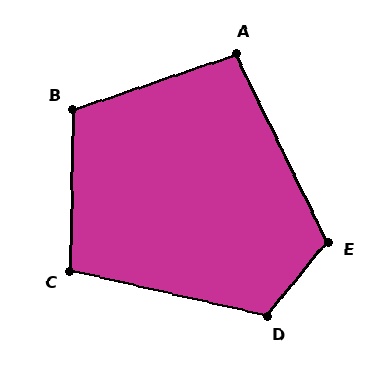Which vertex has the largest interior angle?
D, at approximately 117 degrees.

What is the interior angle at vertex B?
Approximately 110 degrees (obtuse).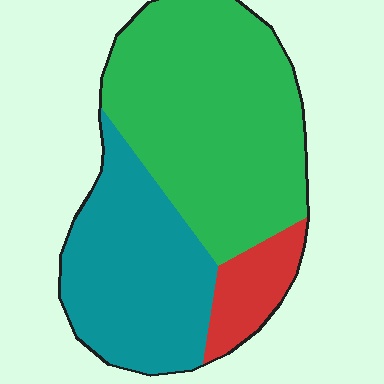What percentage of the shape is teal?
Teal covers around 35% of the shape.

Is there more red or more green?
Green.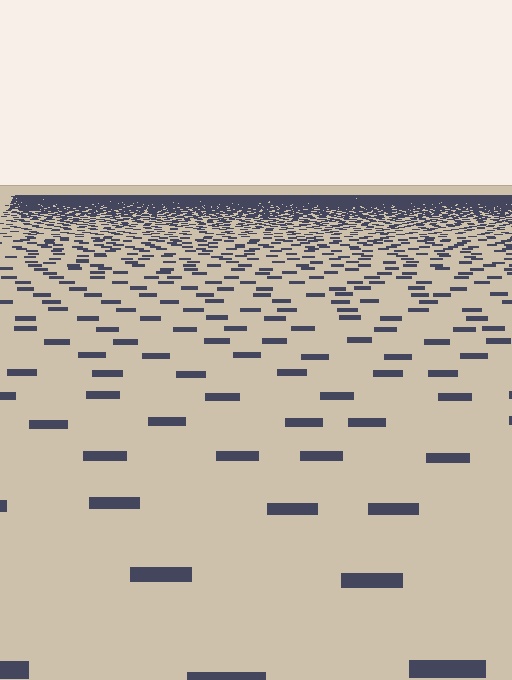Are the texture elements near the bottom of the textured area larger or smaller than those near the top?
Larger. Near the bottom, elements are closer to the viewer and appear at a bigger on-screen size.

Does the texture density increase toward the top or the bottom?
Density increases toward the top.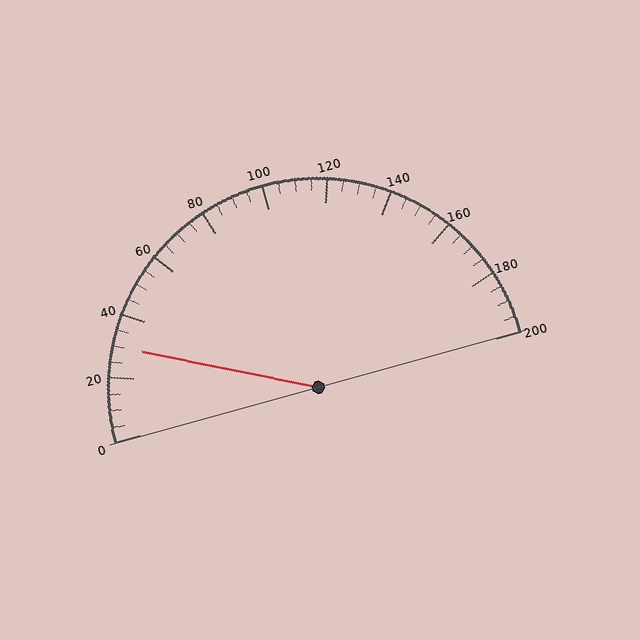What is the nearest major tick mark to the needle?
The nearest major tick mark is 40.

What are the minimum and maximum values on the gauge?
The gauge ranges from 0 to 200.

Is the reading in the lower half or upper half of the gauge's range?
The reading is in the lower half of the range (0 to 200).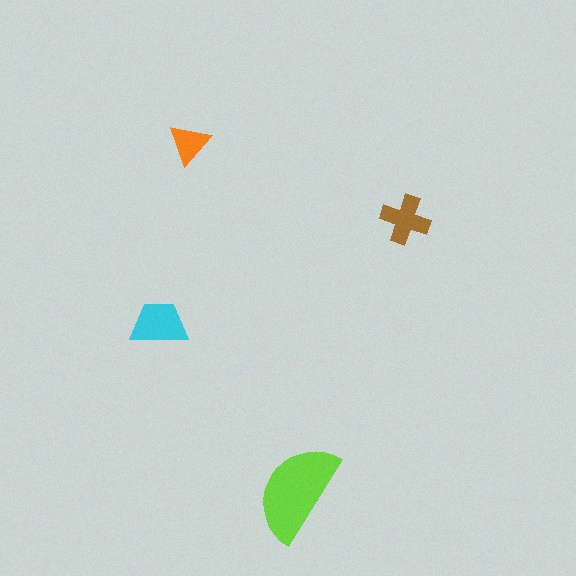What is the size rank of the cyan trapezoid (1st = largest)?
2nd.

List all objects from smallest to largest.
The orange triangle, the brown cross, the cyan trapezoid, the lime semicircle.